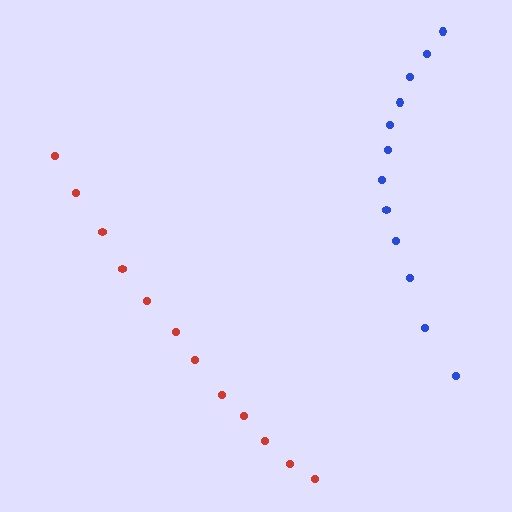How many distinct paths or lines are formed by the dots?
There are 2 distinct paths.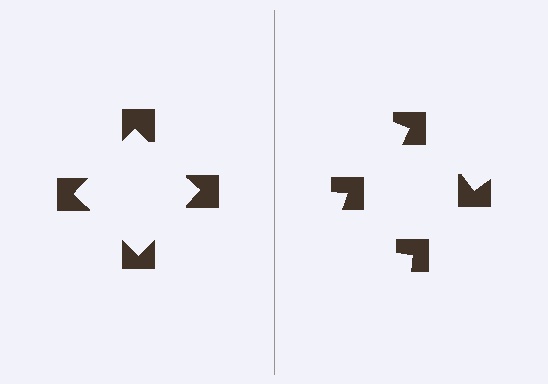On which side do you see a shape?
An illusory square appears on the left side. On the right side the wedge cuts are rotated, so no coherent shape forms.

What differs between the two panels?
The notched squares are positioned identically on both sides; only the wedge orientations differ. On the left they align to a square; on the right they are misaligned.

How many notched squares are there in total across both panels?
8 — 4 on each side.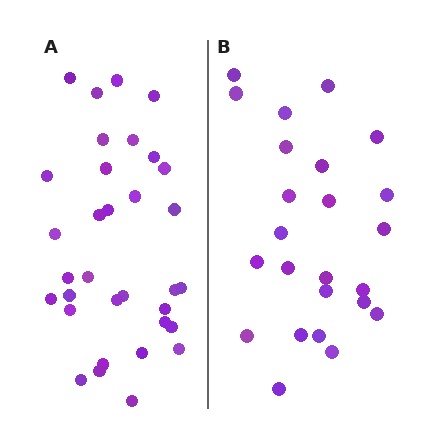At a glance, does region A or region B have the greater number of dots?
Region A (the left region) has more dots.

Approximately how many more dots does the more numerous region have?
Region A has roughly 8 or so more dots than region B.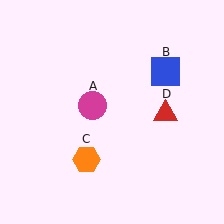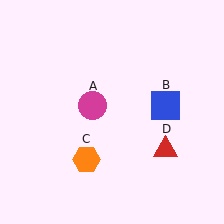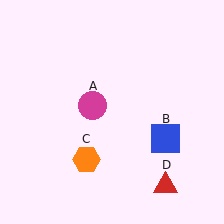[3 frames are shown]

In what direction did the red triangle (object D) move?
The red triangle (object D) moved down.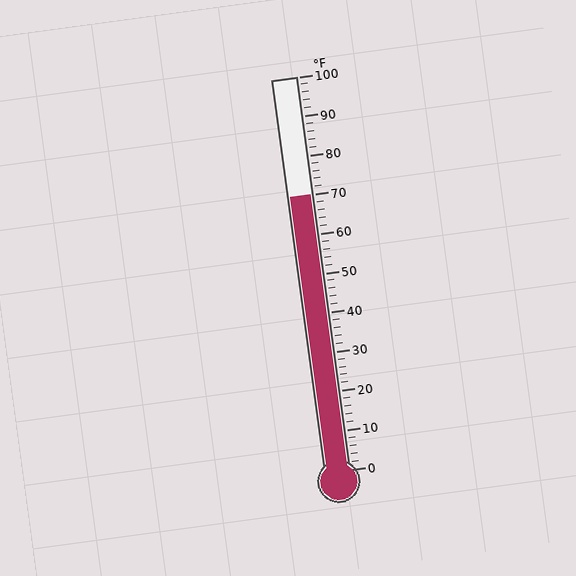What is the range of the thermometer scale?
The thermometer scale ranges from 0°F to 100°F.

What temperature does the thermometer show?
The thermometer shows approximately 70°F.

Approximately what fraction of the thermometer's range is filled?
The thermometer is filled to approximately 70% of its range.